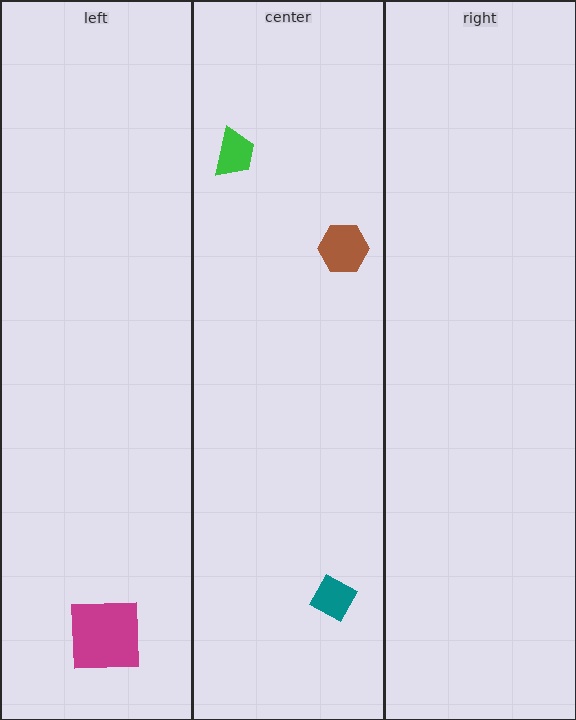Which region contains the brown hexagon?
The center region.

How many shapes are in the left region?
1.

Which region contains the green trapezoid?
The center region.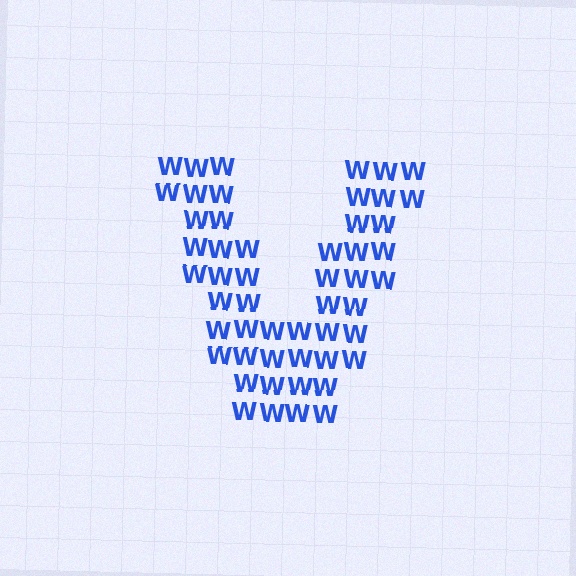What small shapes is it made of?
It is made of small letter W's.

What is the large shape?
The large shape is the letter V.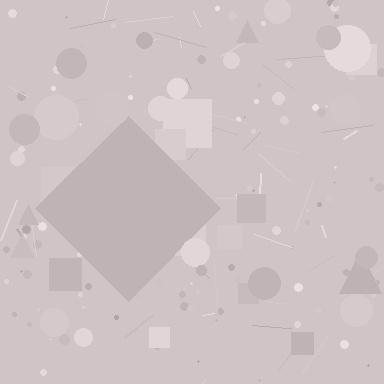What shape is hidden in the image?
A diamond is hidden in the image.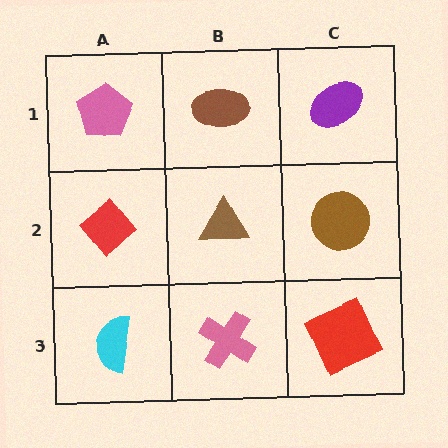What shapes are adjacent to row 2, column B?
A brown ellipse (row 1, column B), a pink cross (row 3, column B), a red diamond (row 2, column A), a brown circle (row 2, column C).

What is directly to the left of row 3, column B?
A cyan semicircle.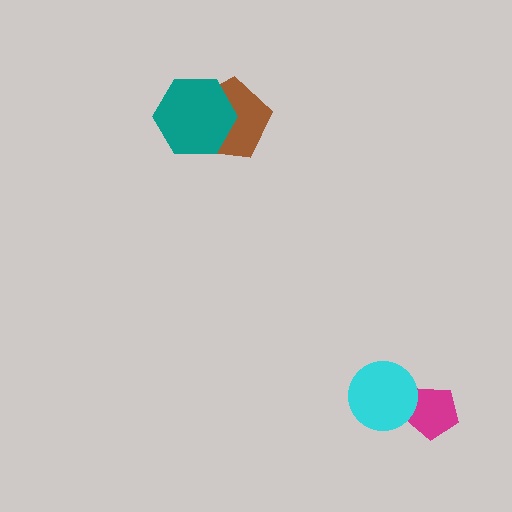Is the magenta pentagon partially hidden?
Yes, it is partially covered by another shape.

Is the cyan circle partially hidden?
No, no other shape covers it.